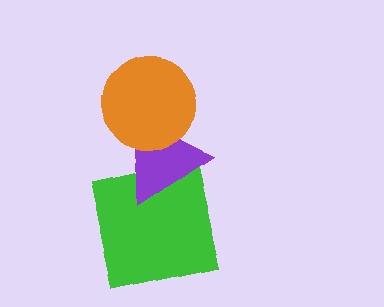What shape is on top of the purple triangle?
The orange circle is on top of the purple triangle.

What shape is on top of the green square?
The purple triangle is on top of the green square.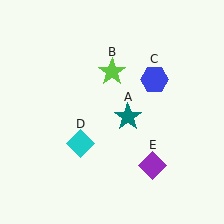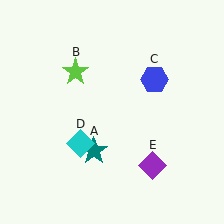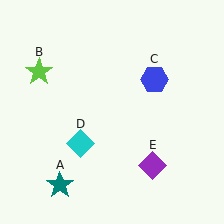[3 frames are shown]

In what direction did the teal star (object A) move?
The teal star (object A) moved down and to the left.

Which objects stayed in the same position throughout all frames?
Blue hexagon (object C) and cyan diamond (object D) and purple diamond (object E) remained stationary.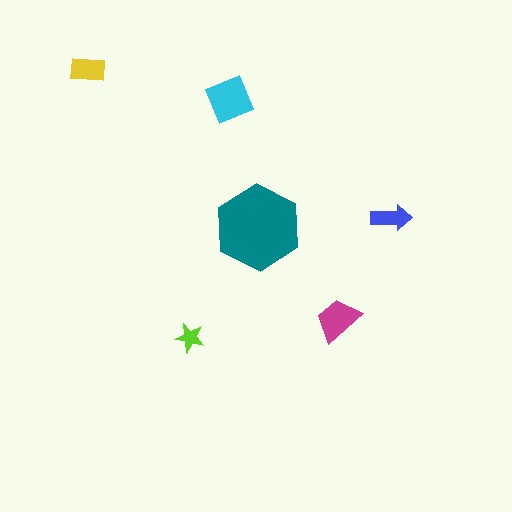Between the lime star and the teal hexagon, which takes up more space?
The teal hexagon.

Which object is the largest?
The teal hexagon.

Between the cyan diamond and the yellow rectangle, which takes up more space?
The cyan diamond.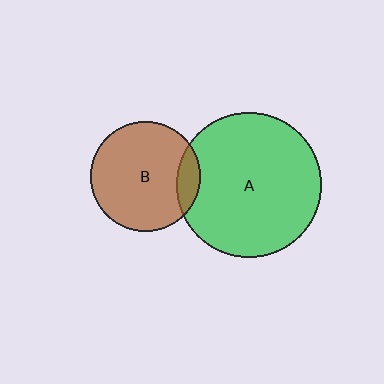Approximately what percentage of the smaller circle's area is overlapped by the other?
Approximately 10%.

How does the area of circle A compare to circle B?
Approximately 1.7 times.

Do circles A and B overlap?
Yes.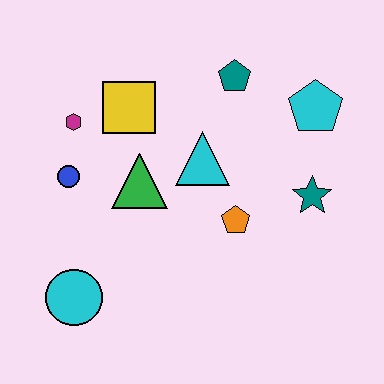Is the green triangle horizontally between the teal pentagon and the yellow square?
Yes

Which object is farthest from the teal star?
The cyan circle is farthest from the teal star.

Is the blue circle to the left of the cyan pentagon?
Yes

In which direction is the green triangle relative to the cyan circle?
The green triangle is above the cyan circle.